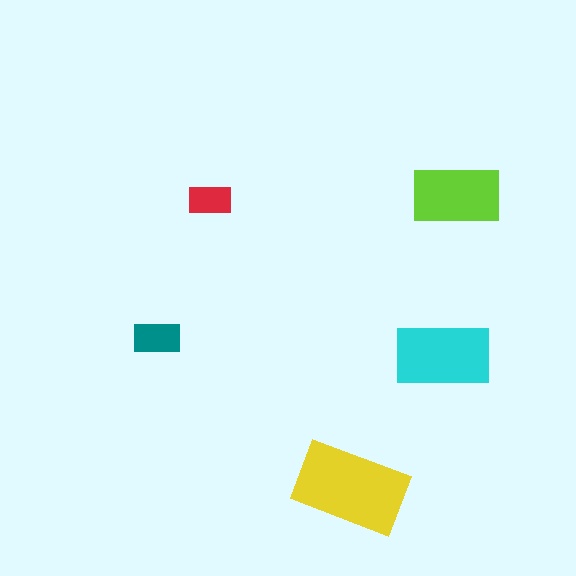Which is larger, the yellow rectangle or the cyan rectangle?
The yellow one.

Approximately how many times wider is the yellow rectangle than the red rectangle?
About 2.5 times wider.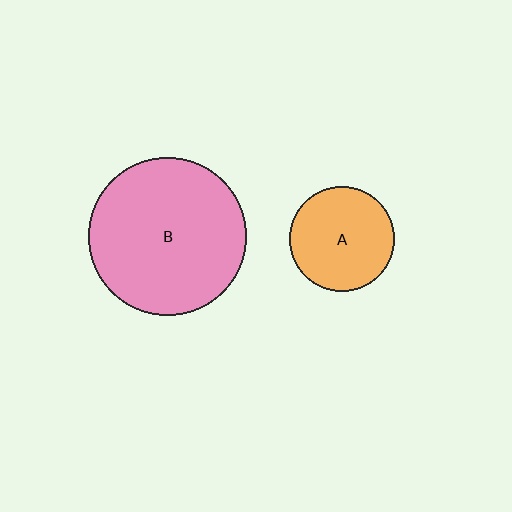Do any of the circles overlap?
No, none of the circles overlap.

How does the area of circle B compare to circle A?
Approximately 2.3 times.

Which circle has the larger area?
Circle B (pink).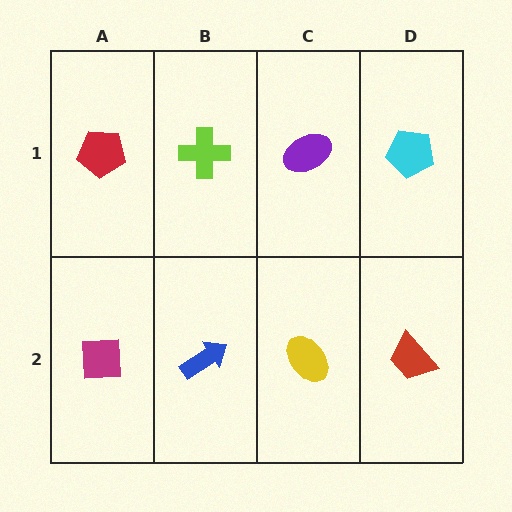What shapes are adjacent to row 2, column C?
A purple ellipse (row 1, column C), a blue arrow (row 2, column B), a red trapezoid (row 2, column D).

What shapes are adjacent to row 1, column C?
A yellow ellipse (row 2, column C), a lime cross (row 1, column B), a cyan pentagon (row 1, column D).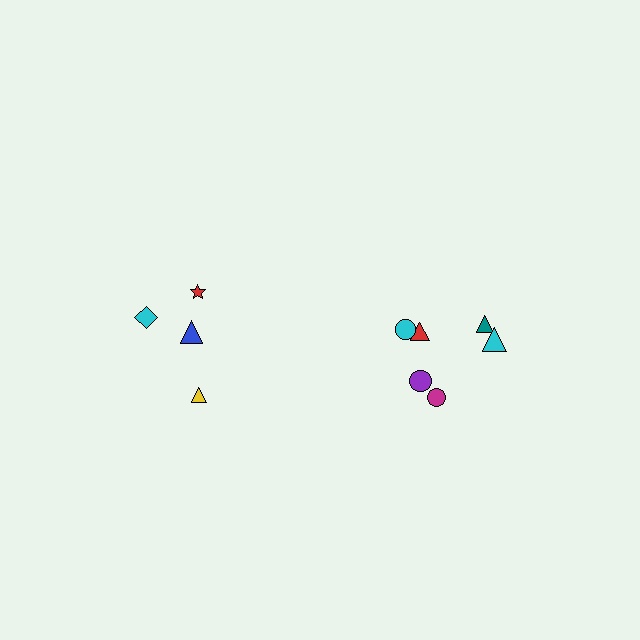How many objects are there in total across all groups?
There are 10 objects.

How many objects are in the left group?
There are 4 objects.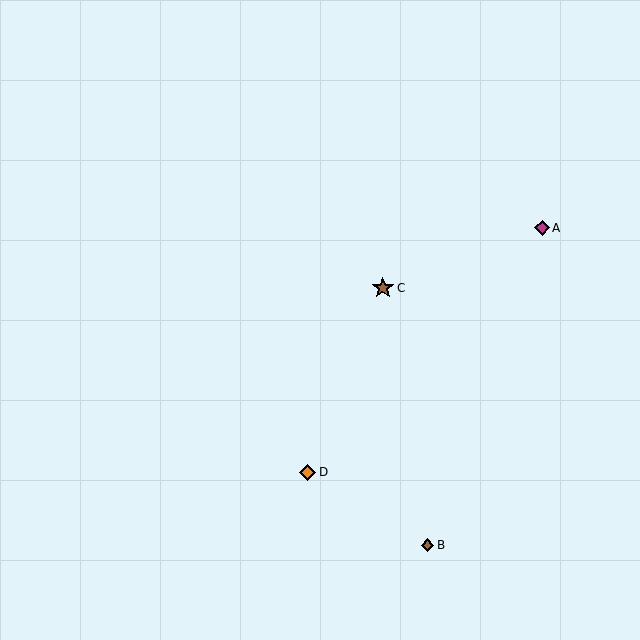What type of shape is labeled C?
Shape C is a brown star.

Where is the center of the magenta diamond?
The center of the magenta diamond is at (542, 228).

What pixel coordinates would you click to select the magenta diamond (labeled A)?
Click at (542, 228) to select the magenta diamond A.